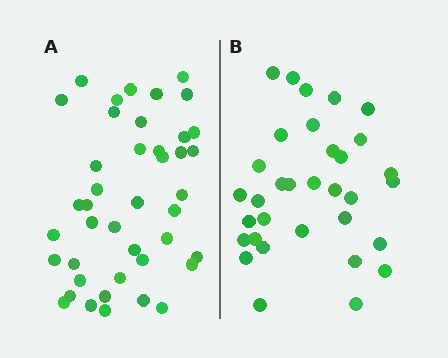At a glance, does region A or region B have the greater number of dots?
Region A (the left region) has more dots.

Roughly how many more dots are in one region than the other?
Region A has roughly 8 or so more dots than region B.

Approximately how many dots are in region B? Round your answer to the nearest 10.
About 30 dots. (The exact count is 33, which rounds to 30.)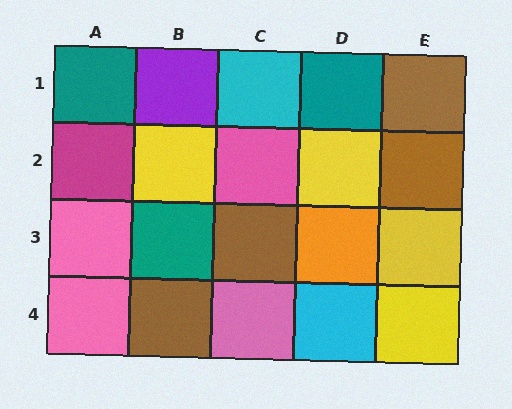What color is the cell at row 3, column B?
Teal.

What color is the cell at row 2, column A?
Magenta.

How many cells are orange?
1 cell is orange.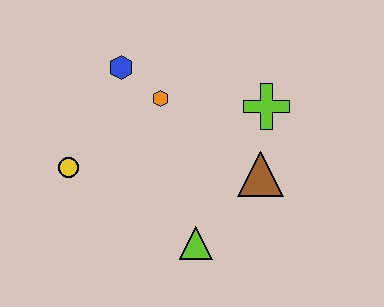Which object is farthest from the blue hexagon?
The lime triangle is farthest from the blue hexagon.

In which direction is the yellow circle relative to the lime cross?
The yellow circle is to the left of the lime cross.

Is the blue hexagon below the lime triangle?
No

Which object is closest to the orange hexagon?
The blue hexagon is closest to the orange hexagon.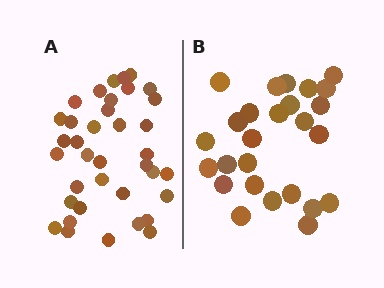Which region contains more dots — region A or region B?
Region A (the left region) has more dots.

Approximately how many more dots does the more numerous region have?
Region A has roughly 12 or so more dots than region B.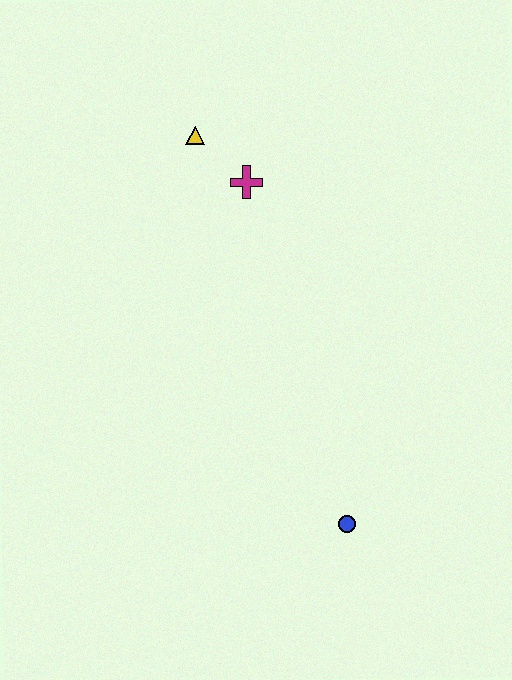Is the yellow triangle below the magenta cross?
No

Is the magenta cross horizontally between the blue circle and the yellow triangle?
Yes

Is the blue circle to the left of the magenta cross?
No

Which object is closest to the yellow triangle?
The magenta cross is closest to the yellow triangle.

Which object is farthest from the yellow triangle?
The blue circle is farthest from the yellow triangle.